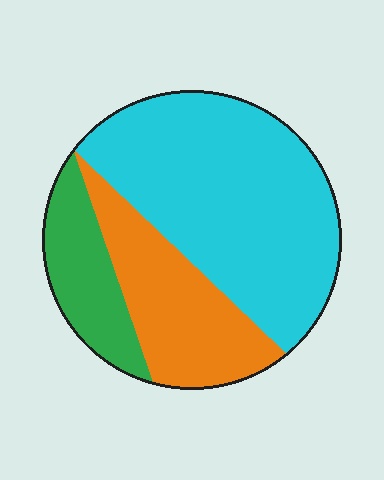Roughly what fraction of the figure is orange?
Orange covers 26% of the figure.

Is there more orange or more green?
Orange.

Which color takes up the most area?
Cyan, at roughly 55%.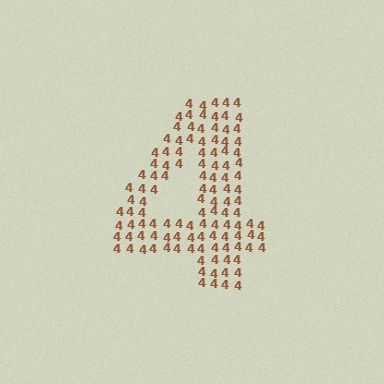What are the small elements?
The small elements are digit 4's.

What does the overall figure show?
The overall figure shows the digit 4.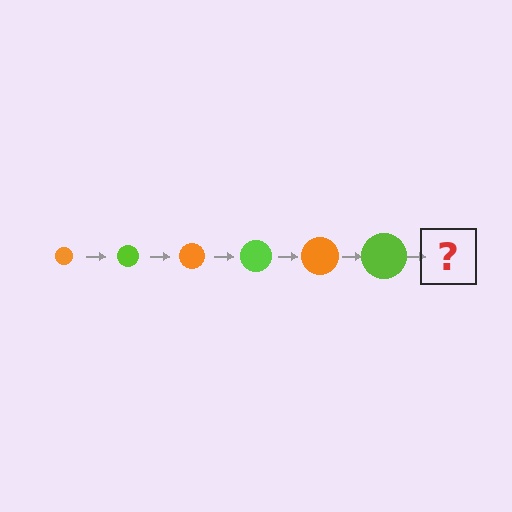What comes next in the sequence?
The next element should be an orange circle, larger than the previous one.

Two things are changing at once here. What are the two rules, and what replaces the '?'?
The two rules are that the circle grows larger each step and the color cycles through orange and lime. The '?' should be an orange circle, larger than the previous one.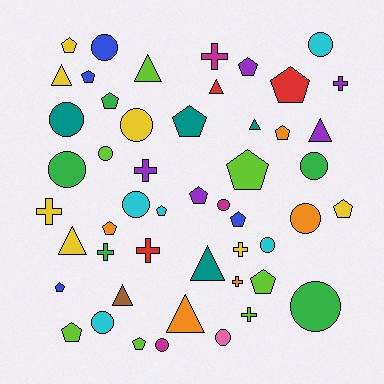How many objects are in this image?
There are 50 objects.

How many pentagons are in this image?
There are 17 pentagons.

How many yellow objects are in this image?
There are 7 yellow objects.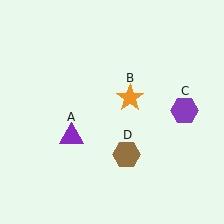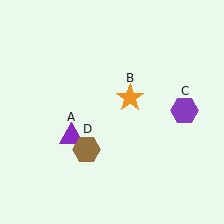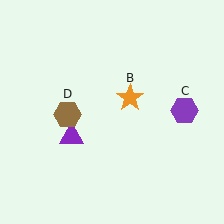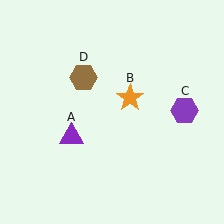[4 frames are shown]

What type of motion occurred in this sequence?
The brown hexagon (object D) rotated clockwise around the center of the scene.